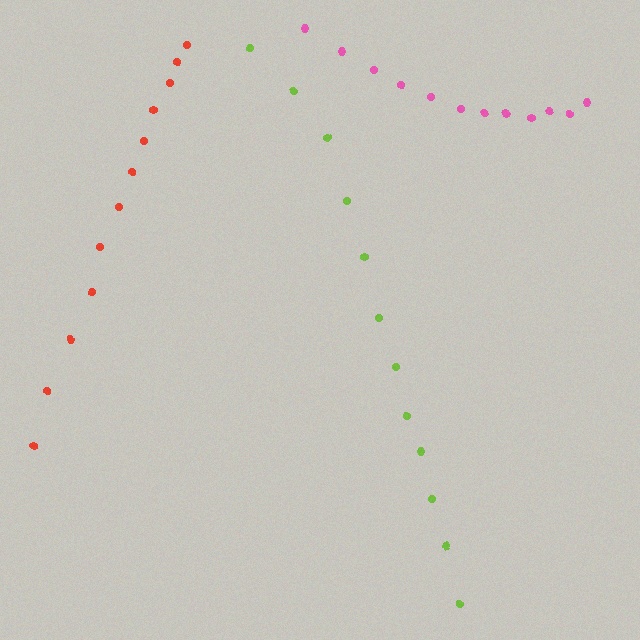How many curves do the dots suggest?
There are 3 distinct paths.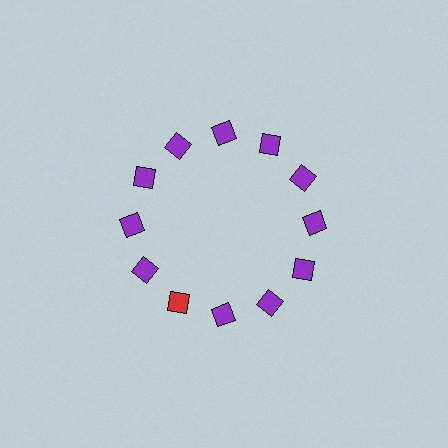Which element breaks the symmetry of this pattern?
The red diamond at roughly the 7 o'clock position breaks the symmetry. All other shapes are purple diamonds.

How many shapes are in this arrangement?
There are 12 shapes arranged in a ring pattern.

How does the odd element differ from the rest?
It has a different color: red instead of purple.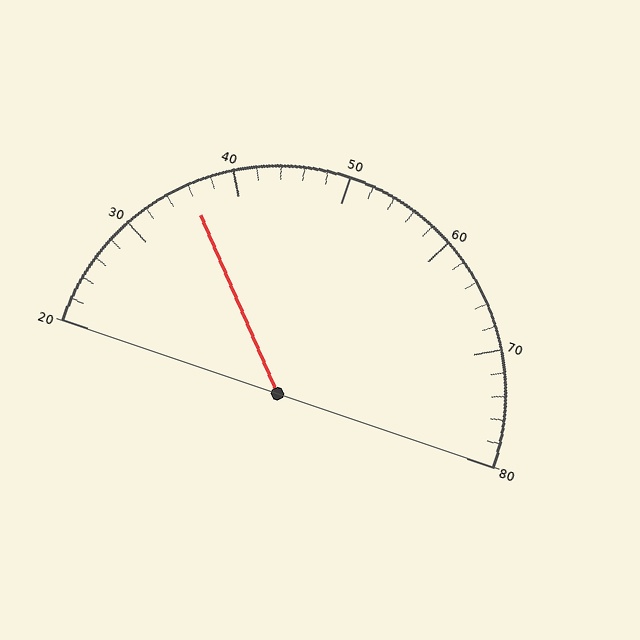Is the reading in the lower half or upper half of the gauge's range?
The reading is in the lower half of the range (20 to 80).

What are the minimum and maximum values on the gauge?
The gauge ranges from 20 to 80.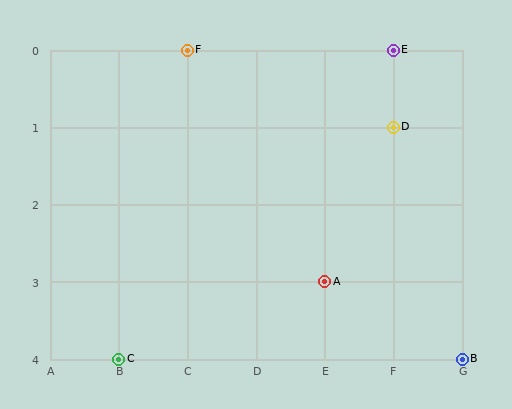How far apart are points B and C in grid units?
Points B and C are 5 columns apart.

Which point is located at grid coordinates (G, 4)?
Point B is at (G, 4).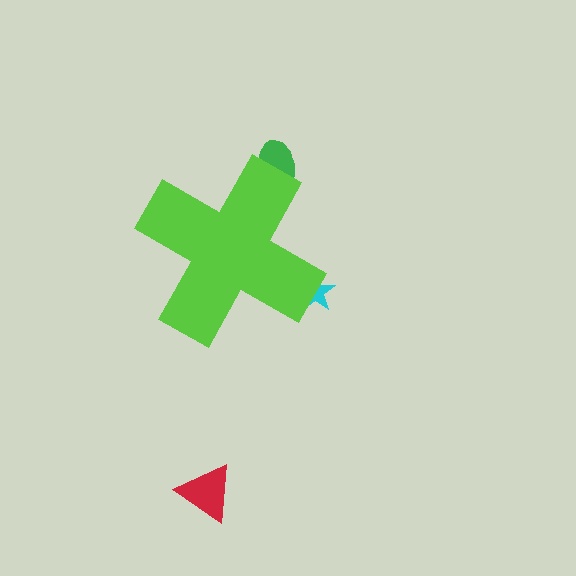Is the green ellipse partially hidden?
Yes, the green ellipse is partially hidden behind the lime cross.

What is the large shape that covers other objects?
A lime cross.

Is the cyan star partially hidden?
Yes, the cyan star is partially hidden behind the lime cross.